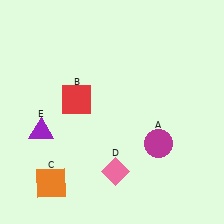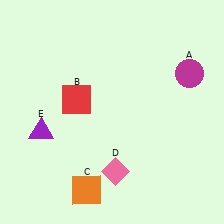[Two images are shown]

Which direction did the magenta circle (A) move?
The magenta circle (A) moved up.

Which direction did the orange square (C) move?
The orange square (C) moved right.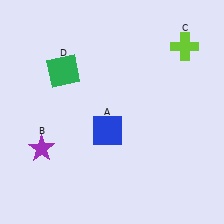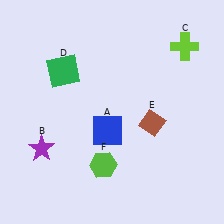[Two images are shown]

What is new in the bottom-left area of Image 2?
A lime hexagon (F) was added in the bottom-left area of Image 2.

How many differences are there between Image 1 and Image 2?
There are 2 differences between the two images.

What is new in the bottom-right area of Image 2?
A brown diamond (E) was added in the bottom-right area of Image 2.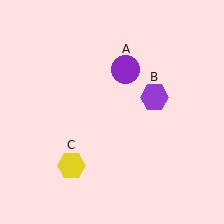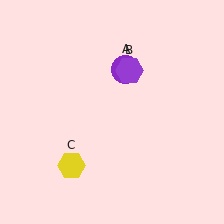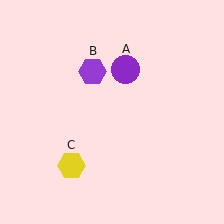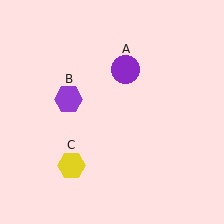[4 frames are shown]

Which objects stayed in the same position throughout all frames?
Purple circle (object A) and yellow hexagon (object C) remained stationary.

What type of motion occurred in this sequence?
The purple hexagon (object B) rotated counterclockwise around the center of the scene.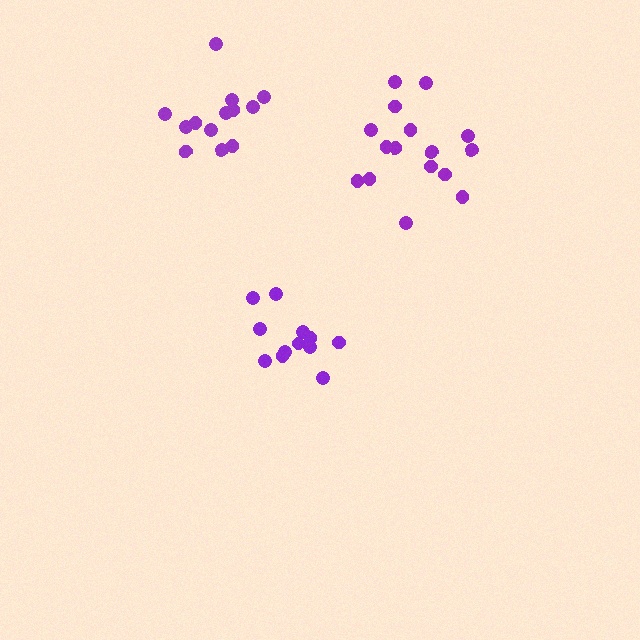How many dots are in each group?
Group 1: 13 dots, Group 2: 12 dots, Group 3: 16 dots (41 total).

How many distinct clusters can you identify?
There are 3 distinct clusters.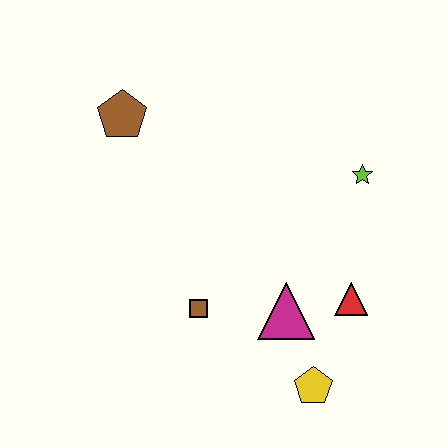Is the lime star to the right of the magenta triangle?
Yes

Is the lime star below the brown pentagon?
Yes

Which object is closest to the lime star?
The red triangle is closest to the lime star.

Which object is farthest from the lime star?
The brown pentagon is farthest from the lime star.